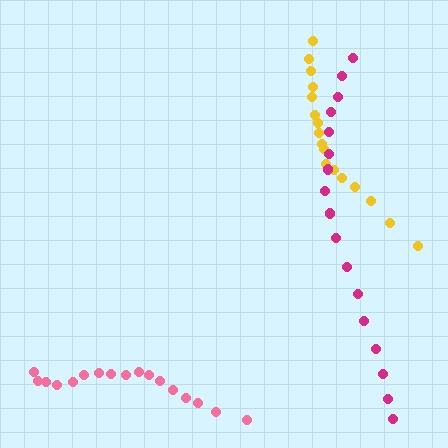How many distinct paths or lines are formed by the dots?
There are 3 distinct paths.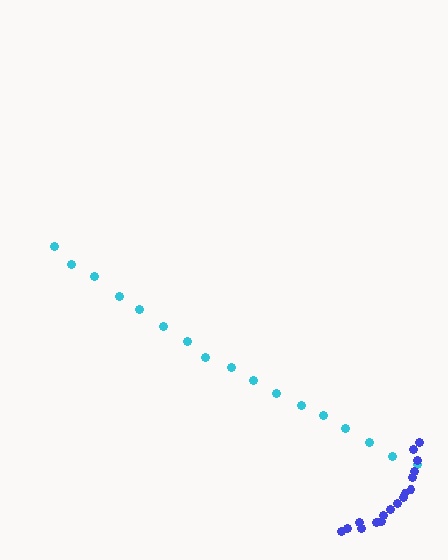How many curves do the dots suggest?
There are 2 distinct paths.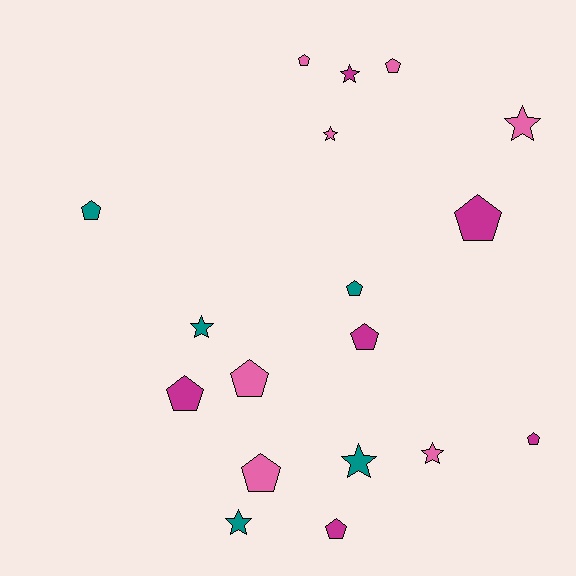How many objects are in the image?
There are 18 objects.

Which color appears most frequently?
Pink, with 7 objects.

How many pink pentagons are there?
There are 4 pink pentagons.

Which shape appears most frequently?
Pentagon, with 11 objects.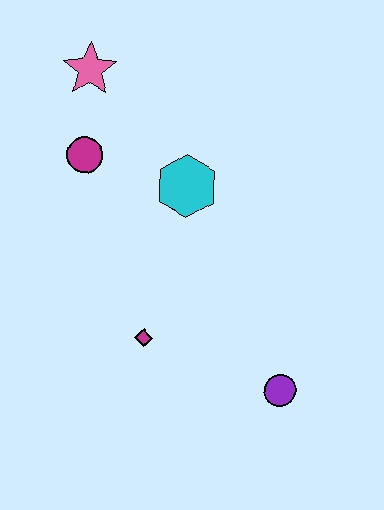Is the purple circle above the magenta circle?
No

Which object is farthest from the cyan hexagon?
The purple circle is farthest from the cyan hexagon.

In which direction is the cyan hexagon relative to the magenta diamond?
The cyan hexagon is above the magenta diamond.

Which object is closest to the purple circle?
The magenta diamond is closest to the purple circle.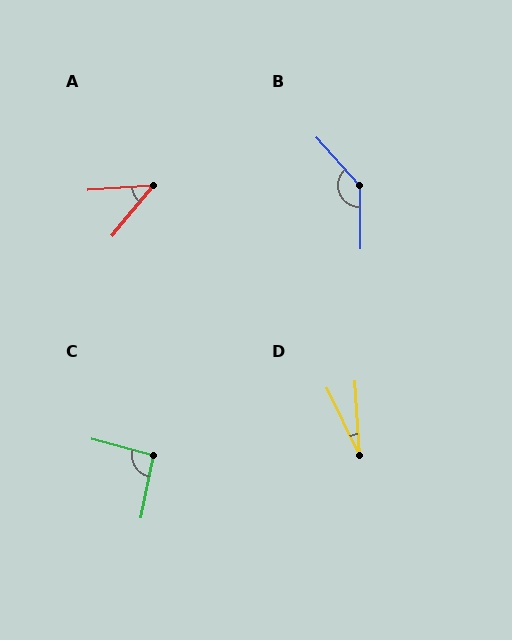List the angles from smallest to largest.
D (22°), A (47°), C (94°), B (139°).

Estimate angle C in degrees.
Approximately 94 degrees.